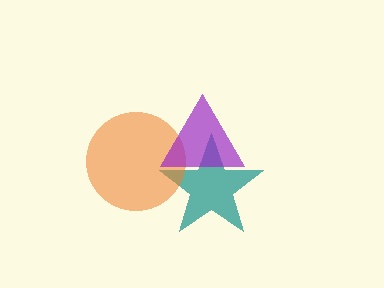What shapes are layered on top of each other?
The layered shapes are: a teal star, an orange circle, a purple triangle.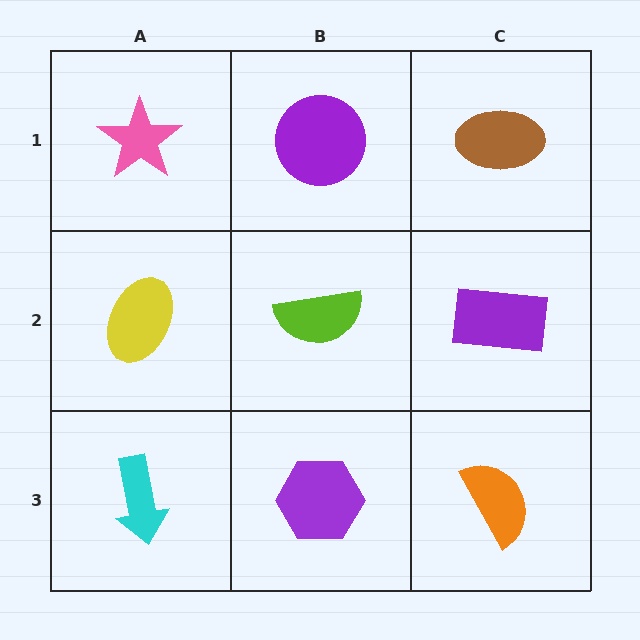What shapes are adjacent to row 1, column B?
A lime semicircle (row 2, column B), a pink star (row 1, column A), a brown ellipse (row 1, column C).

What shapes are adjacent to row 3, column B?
A lime semicircle (row 2, column B), a cyan arrow (row 3, column A), an orange semicircle (row 3, column C).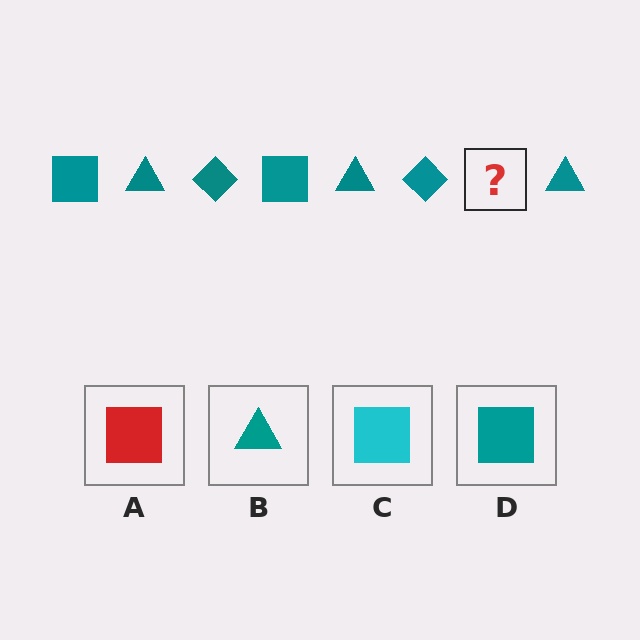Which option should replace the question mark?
Option D.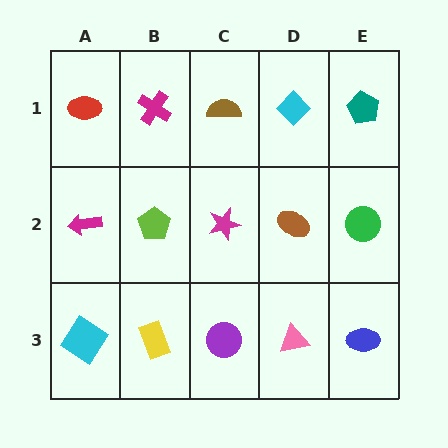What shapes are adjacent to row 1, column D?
A brown ellipse (row 2, column D), a brown semicircle (row 1, column C), a teal pentagon (row 1, column E).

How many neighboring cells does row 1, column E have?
2.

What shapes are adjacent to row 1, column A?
A magenta arrow (row 2, column A), a magenta cross (row 1, column B).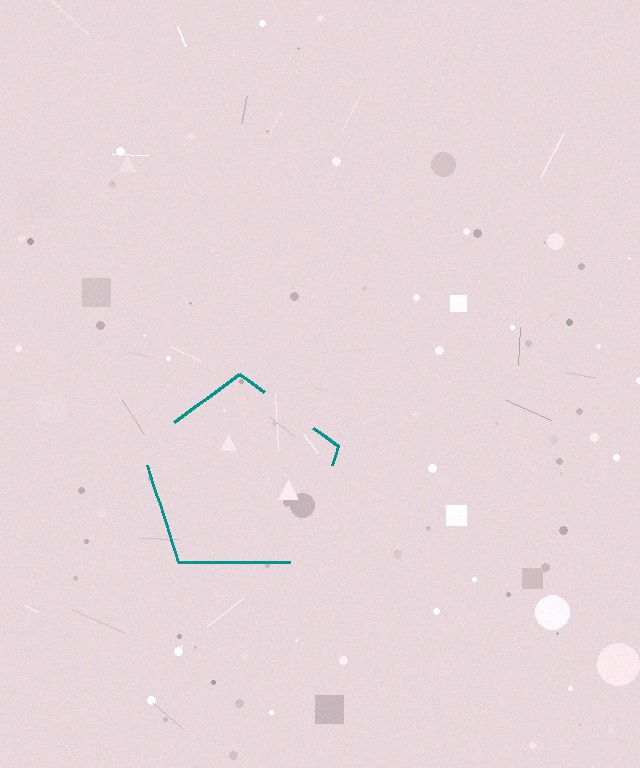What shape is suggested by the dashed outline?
The dashed outline suggests a pentagon.